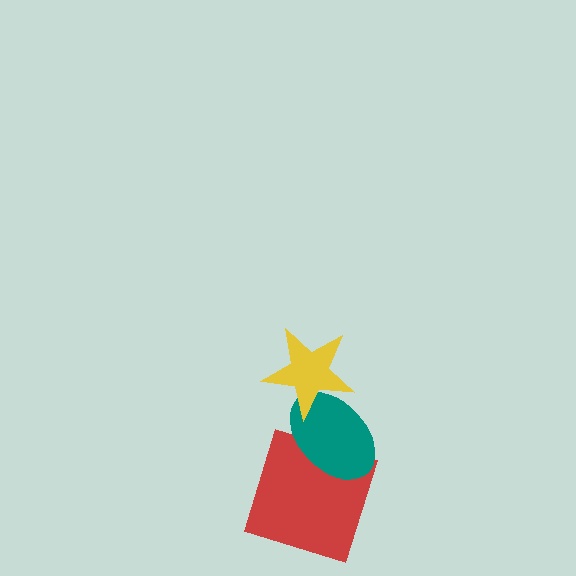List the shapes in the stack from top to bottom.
From top to bottom: the yellow star, the teal ellipse, the red square.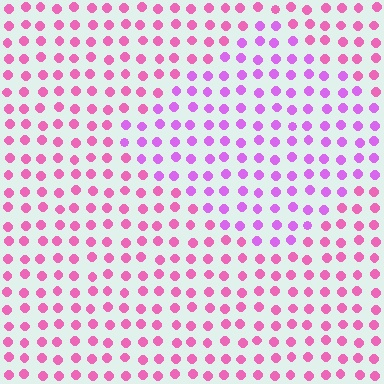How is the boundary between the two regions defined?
The boundary is defined purely by a slight shift in hue (about 33 degrees). Spacing, size, and orientation are identical on both sides.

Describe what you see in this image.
The image is filled with small pink elements in a uniform arrangement. A diamond-shaped region is visible where the elements are tinted to a slightly different hue, forming a subtle color boundary.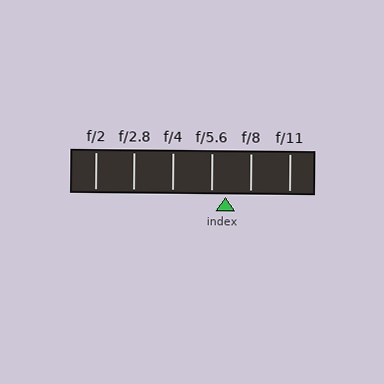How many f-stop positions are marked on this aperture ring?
There are 6 f-stop positions marked.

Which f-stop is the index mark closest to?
The index mark is closest to f/5.6.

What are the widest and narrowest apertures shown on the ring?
The widest aperture shown is f/2 and the narrowest is f/11.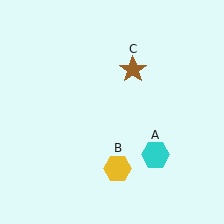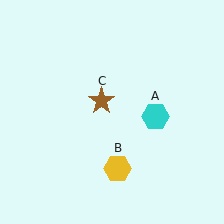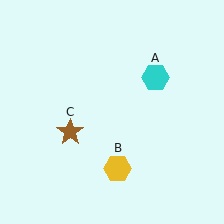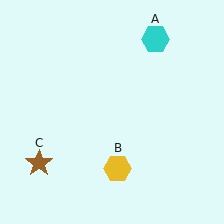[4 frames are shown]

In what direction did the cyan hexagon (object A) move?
The cyan hexagon (object A) moved up.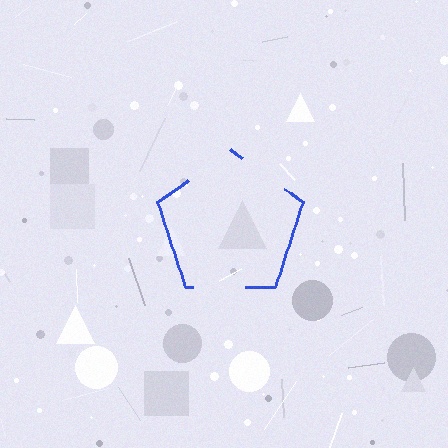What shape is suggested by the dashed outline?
The dashed outline suggests a pentagon.